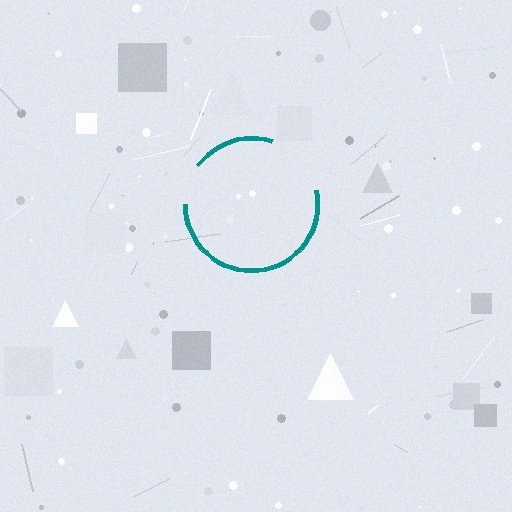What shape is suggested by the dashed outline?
The dashed outline suggests a circle.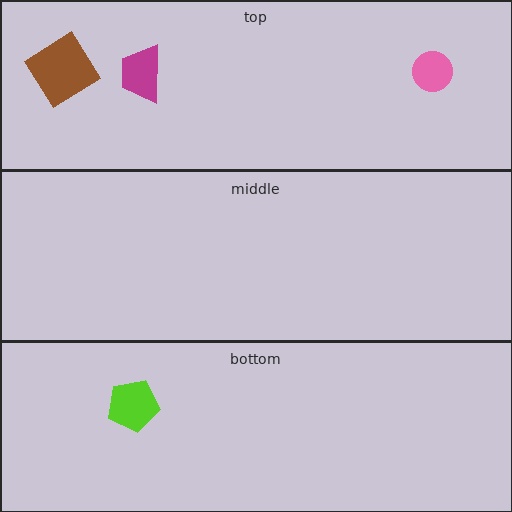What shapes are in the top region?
The brown diamond, the magenta trapezoid, the pink circle.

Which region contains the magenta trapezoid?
The top region.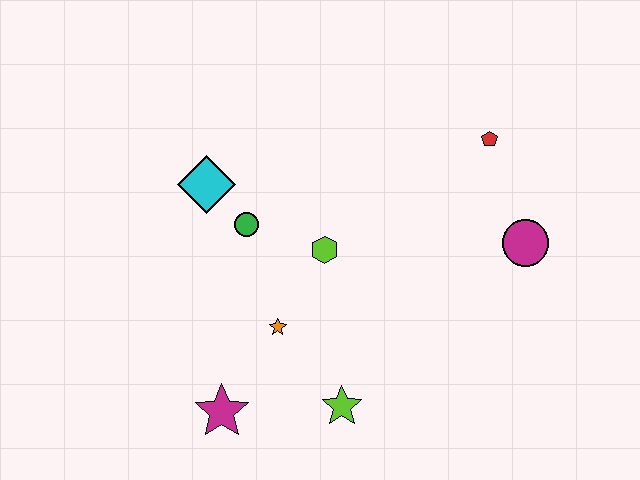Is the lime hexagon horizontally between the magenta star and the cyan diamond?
No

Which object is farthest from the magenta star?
The red pentagon is farthest from the magenta star.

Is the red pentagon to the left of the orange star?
No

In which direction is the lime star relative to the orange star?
The lime star is below the orange star.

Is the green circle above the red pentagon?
No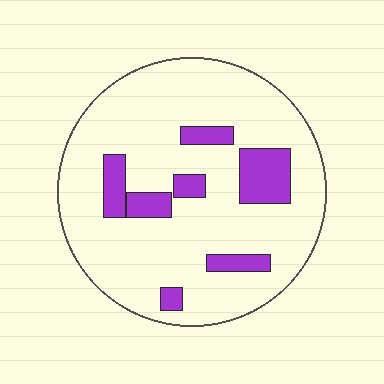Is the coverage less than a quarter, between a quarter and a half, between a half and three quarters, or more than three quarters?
Less than a quarter.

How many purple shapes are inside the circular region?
7.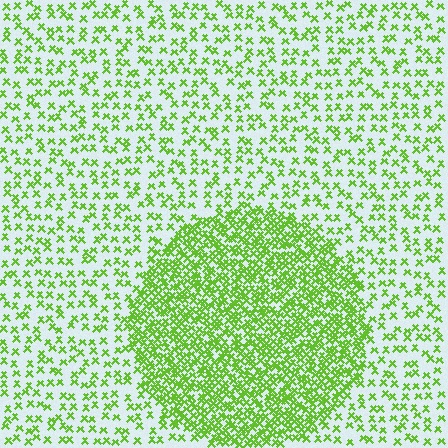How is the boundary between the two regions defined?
The boundary is defined by a change in element density (approximately 2.7x ratio). All elements are the same color, size, and shape.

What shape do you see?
I see a circle.